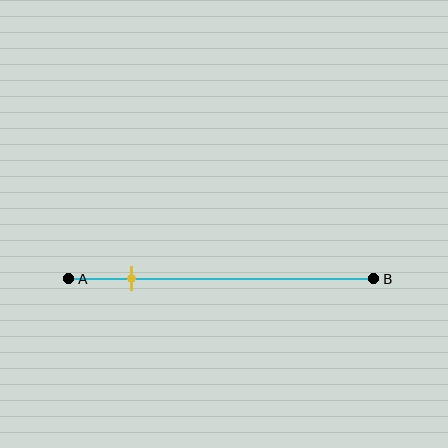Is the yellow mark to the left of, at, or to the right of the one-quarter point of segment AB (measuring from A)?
The yellow mark is to the left of the one-quarter point of segment AB.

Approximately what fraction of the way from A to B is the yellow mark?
The yellow mark is approximately 20% of the way from A to B.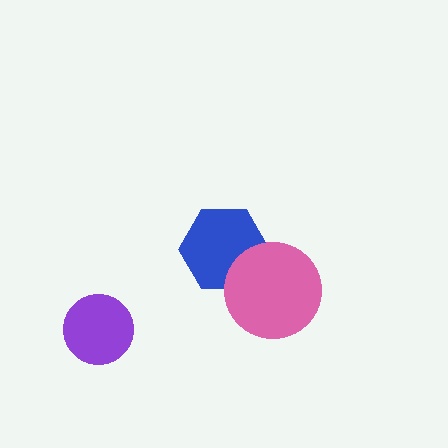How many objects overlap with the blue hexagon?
1 object overlaps with the blue hexagon.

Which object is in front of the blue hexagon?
The pink circle is in front of the blue hexagon.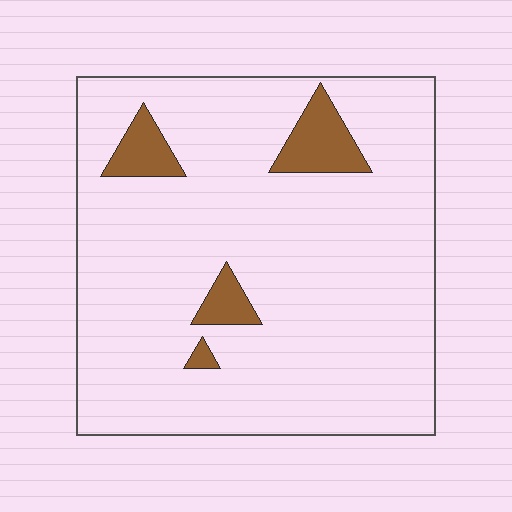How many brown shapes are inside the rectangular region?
4.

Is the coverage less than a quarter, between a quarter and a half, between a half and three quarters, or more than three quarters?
Less than a quarter.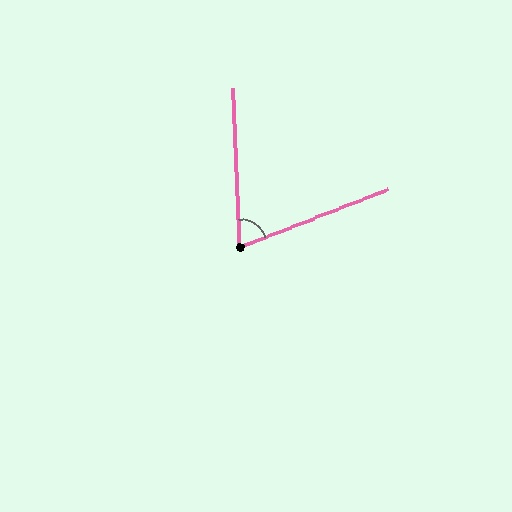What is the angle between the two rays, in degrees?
Approximately 71 degrees.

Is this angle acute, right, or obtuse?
It is acute.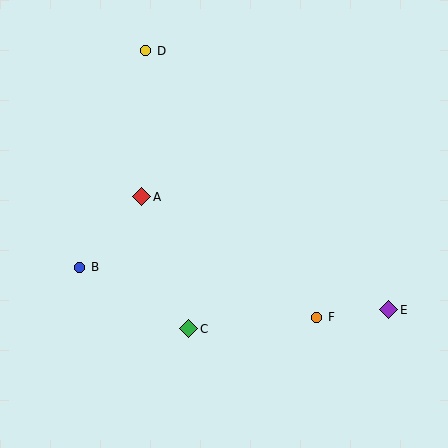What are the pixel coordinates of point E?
Point E is at (389, 310).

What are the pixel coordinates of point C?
Point C is at (189, 329).